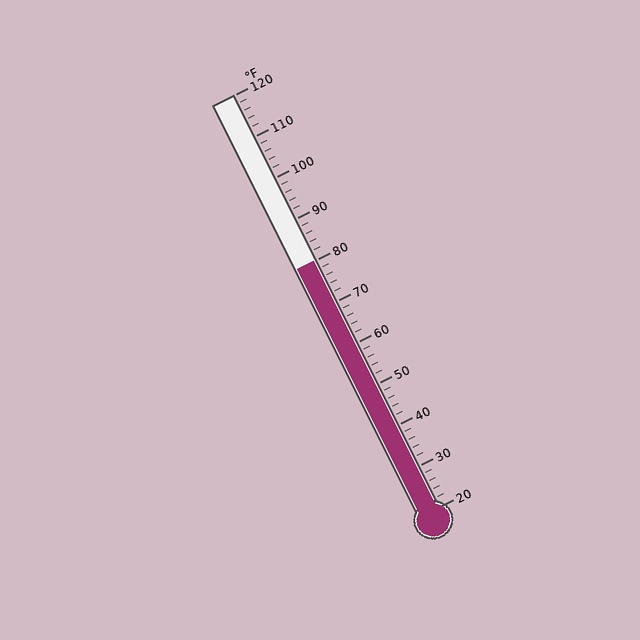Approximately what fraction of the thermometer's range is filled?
The thermometer is filled to approximately 60% of its range.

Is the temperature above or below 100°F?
The temperature is below 100°F.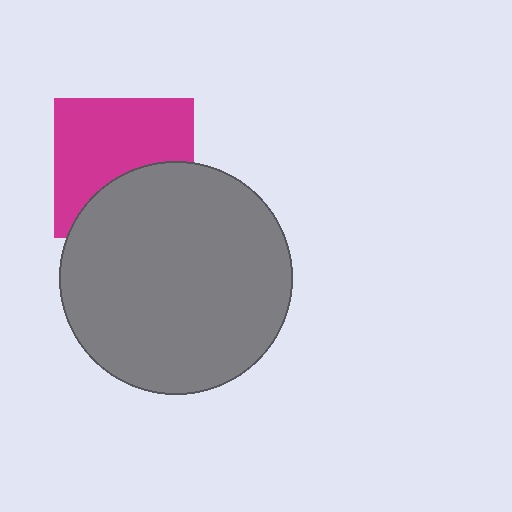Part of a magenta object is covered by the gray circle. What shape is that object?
It is a square.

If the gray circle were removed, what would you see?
You would see the complete magenta square.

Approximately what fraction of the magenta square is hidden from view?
Roughly 38% of the magenta square is hidden behind the gray circle.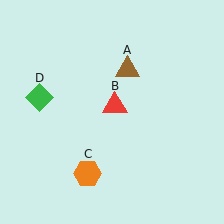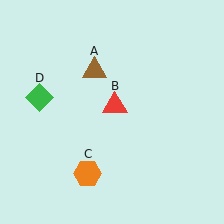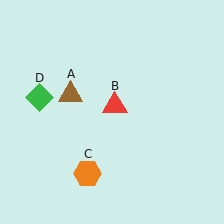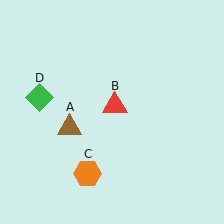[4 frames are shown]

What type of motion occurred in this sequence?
The brown triangle (object A) rotated counterclockwise around the center of the scene.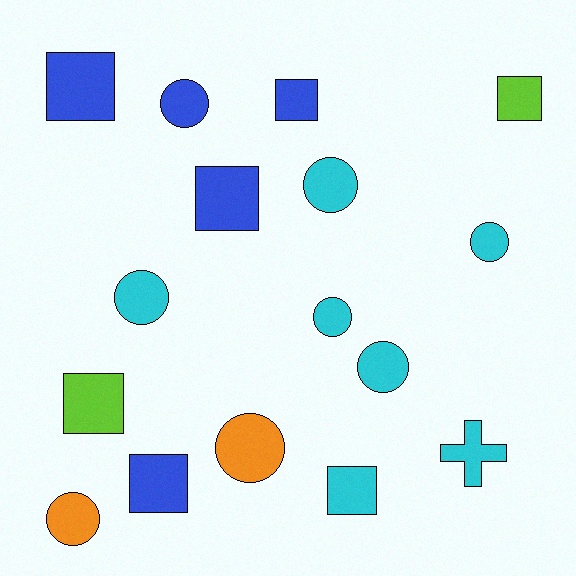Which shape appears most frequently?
Circle, with 8 objects.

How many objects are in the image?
There are 16 objects.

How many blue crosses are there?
There are no blue crosses.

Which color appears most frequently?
Cyan, with 7 objects.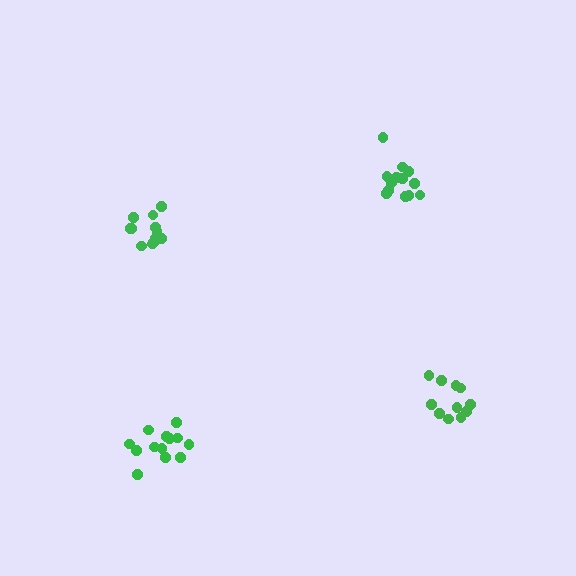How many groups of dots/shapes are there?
There are 4 groups.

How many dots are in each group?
Group 1: 13 dots, Group 2: 12 dots, Group 3: 11 dots, Group 4: 13 dots (49 total).